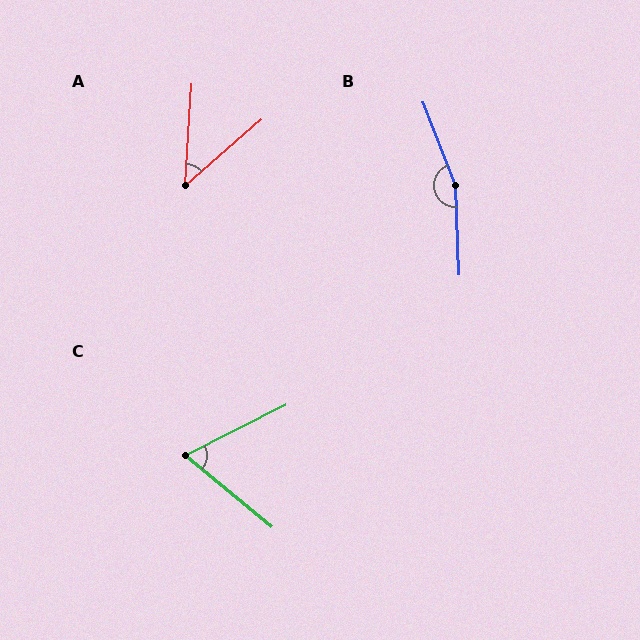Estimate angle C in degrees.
Approximately 66 degrees.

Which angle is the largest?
B, at approximately 161 degrees.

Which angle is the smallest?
A, at approximately 45 degrees.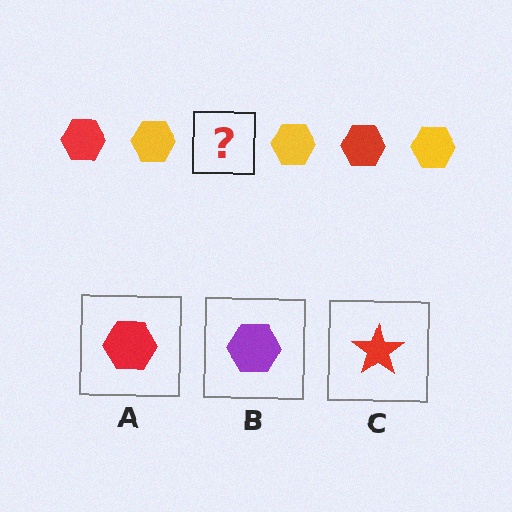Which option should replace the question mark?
Option A.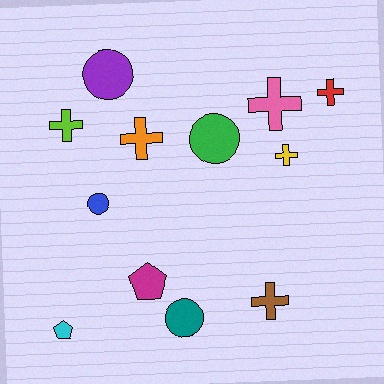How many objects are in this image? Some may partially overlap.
There are 12 objects.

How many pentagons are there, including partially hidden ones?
There are 2 pentagons.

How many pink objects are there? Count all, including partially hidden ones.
There is 1 pink object.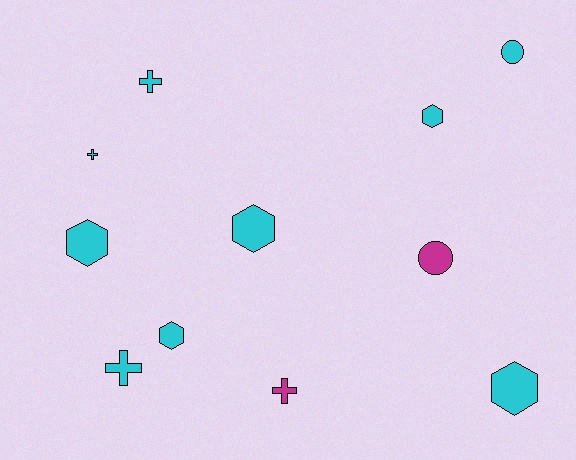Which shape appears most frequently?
Hexagon, with 5 objects.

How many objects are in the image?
There are 11 objects.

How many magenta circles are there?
There is 1 magenta circle.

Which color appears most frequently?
Cyan, with 9 objects.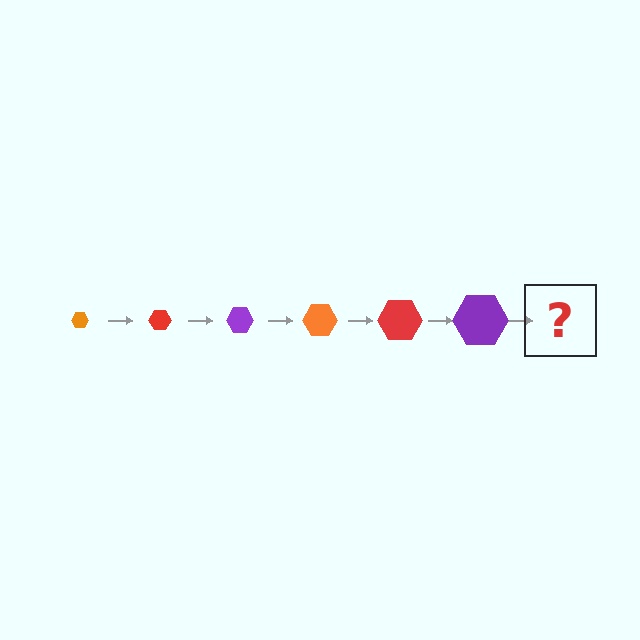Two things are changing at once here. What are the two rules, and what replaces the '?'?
The two rules are that the hexagon grows larger each step and the color cycles through orange, red, and purple. The '?' should be an orange hexagon, larger than the previous one.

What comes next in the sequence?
The next element should be an orange hexagon, larger than the previous one.